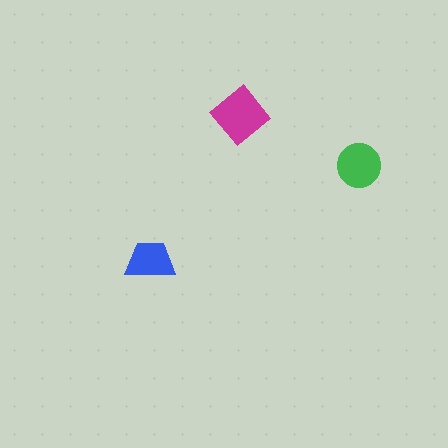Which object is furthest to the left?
The blue trapezoid is leftmost.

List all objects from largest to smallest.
The magenta diamond, the green circle, the blue trapezoid.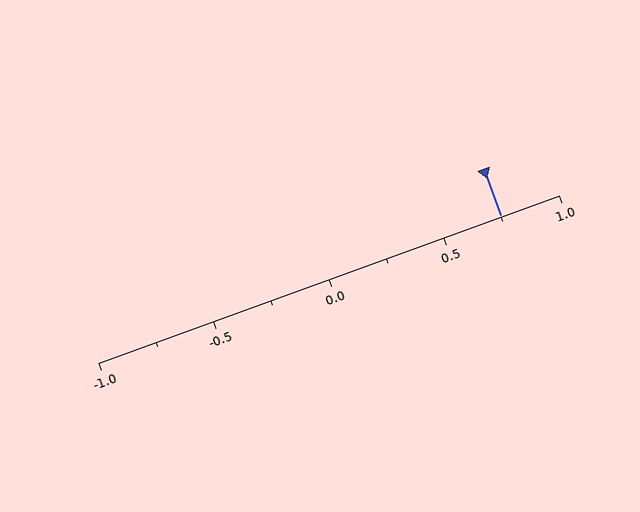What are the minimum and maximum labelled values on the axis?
The axis runs from -1.0 to 1.0.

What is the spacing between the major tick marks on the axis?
The major ticks are spaced 0.5 apart.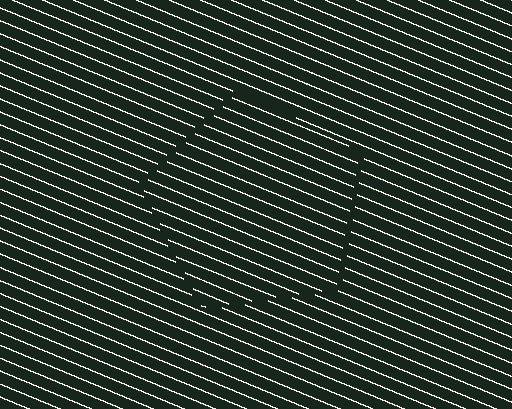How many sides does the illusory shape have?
5 sides — the line-ends trace a pentagon.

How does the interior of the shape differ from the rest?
The interior of the shape contains the same grating, shifted by half a period — the contour is defined by the phase discontinuity where line-ends from the inner and outer gratings abut.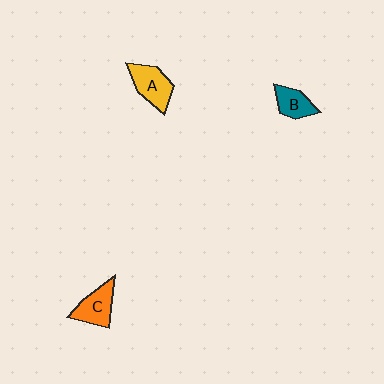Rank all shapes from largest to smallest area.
From largest to smallest: A (yellow), C (orange), B (teal).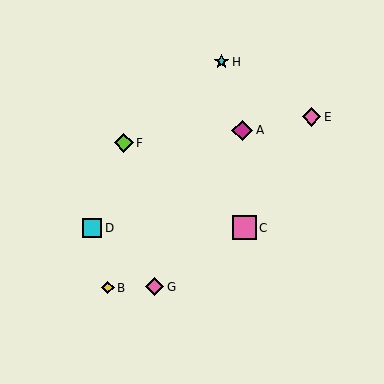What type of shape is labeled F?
Shape F is a lime diamond.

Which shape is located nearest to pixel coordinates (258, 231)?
The pink square (labeled C) at (244, 228) is nearest to that location.